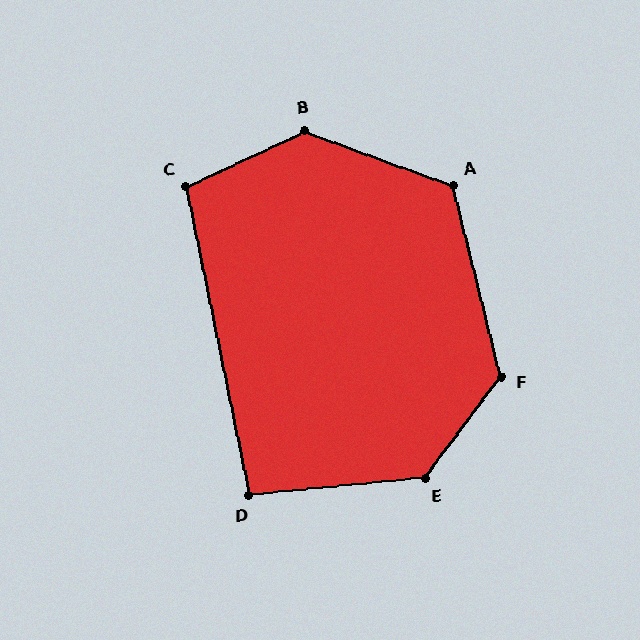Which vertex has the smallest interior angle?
D, at approximately 96 degrees.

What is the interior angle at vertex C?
Approximately 103 degrees (obtuse).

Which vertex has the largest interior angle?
B, at approximately 135 degrees.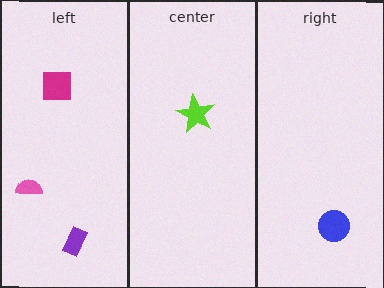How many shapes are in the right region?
1.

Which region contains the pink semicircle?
The left region.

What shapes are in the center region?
The lime star.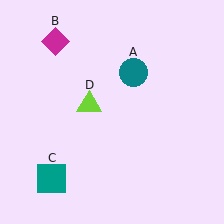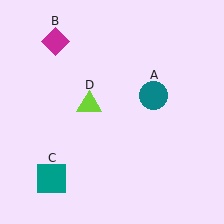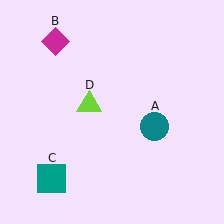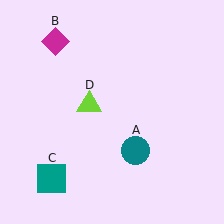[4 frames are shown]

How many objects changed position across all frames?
1 object changed position: teal circle (object A).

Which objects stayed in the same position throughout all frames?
Magenta diamond (object B) and teal square (object C) and lime triangle (object D) remained stationary.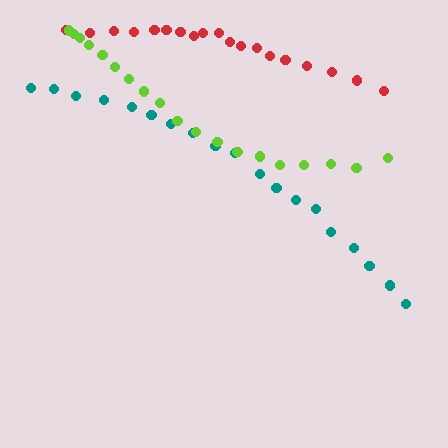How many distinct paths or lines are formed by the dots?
There are 3 distinct paths.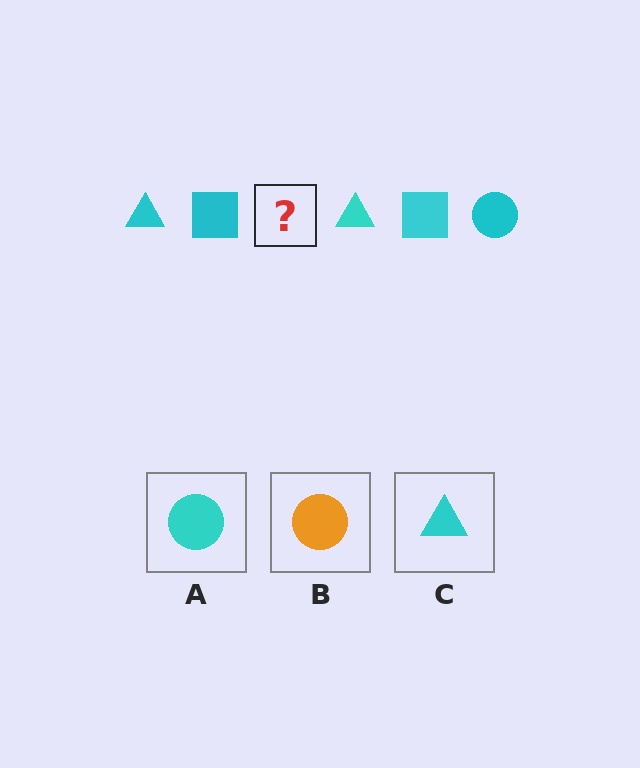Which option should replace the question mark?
Option A.